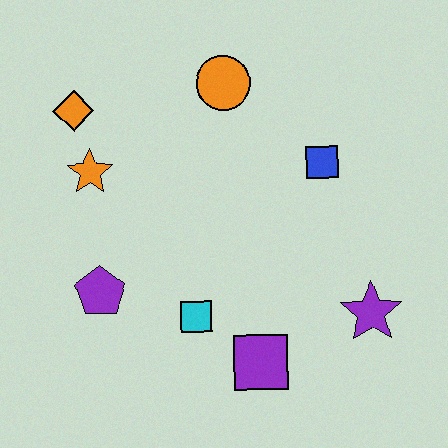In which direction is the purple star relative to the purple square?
The purple star is to the right of the purple square.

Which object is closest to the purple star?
The purple square is closest to the purple star.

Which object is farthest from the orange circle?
The purple square is farthest from the orange circle.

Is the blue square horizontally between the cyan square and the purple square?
No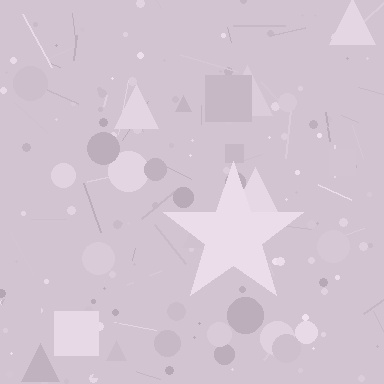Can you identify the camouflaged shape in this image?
The camouflaged shape is a star.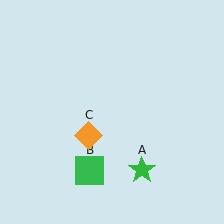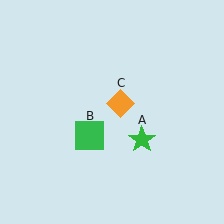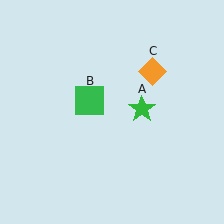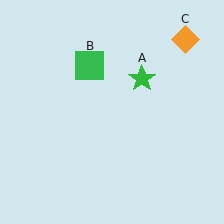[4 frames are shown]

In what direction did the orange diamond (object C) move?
The orange diamond (object C) moved up and to the right.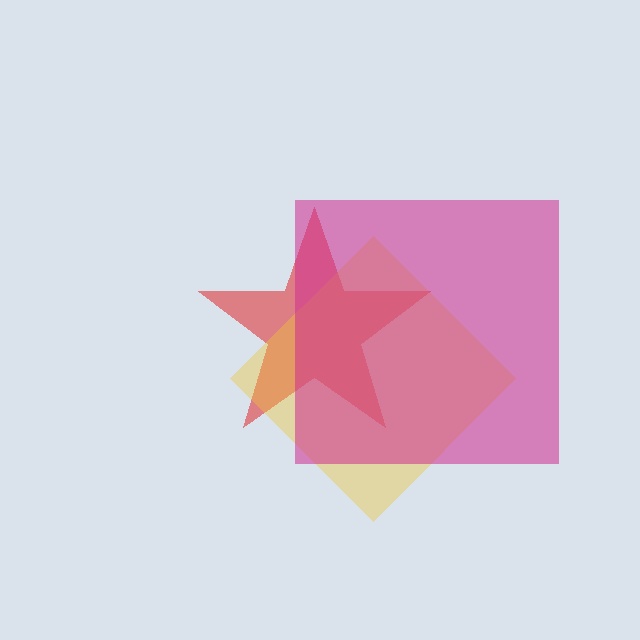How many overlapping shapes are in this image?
There are 3 overlapping shapes in the image.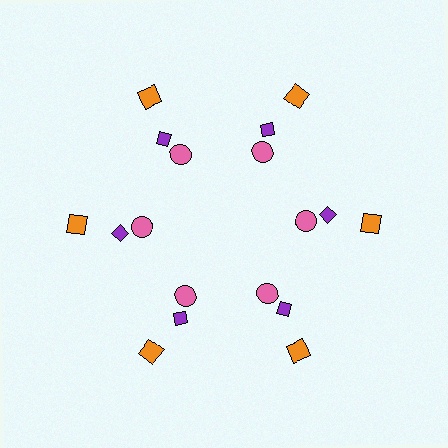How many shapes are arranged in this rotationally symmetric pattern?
There are 18 shapes, arranged in 6 groups of 3.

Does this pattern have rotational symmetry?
Yes, this pattern has 6-fold rotational symmetry. It looks the same after rotating 60 degrees around the center.